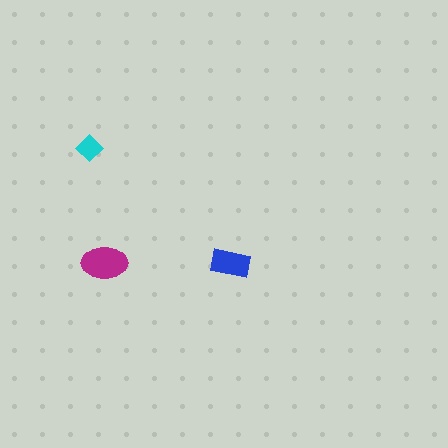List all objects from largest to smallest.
The magenta ellipse, the blue rectangle, the cyan diamond.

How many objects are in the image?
There are 3 objects in the image.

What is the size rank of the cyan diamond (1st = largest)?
3rd.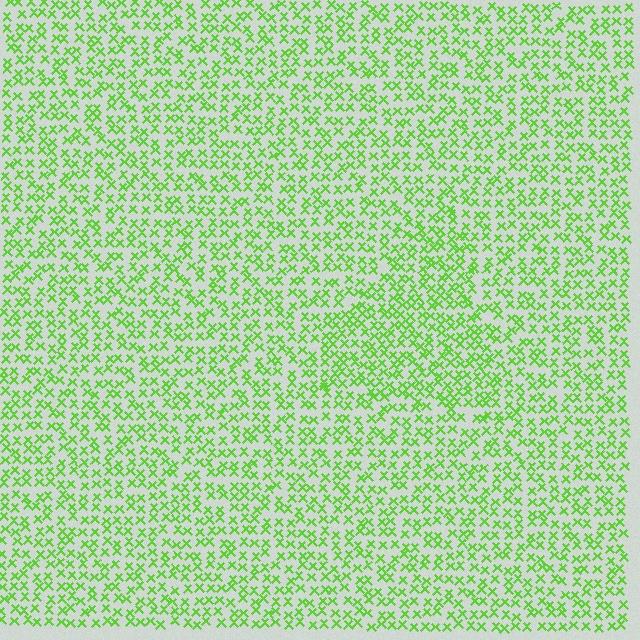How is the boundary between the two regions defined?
The boundary is defined by a change in element density (approximately 1.4x ratio). All elements are the same color, size, and shape.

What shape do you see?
I see a triangle.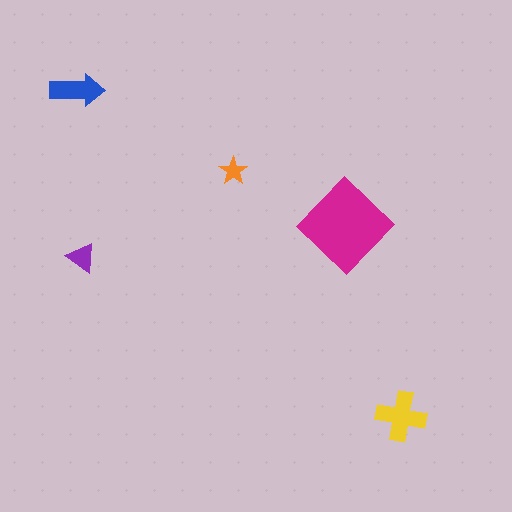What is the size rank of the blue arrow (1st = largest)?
3rd.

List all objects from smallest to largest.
The orange star, the purple triangle, the blue arrow, the yellow cross, the magenta diamond.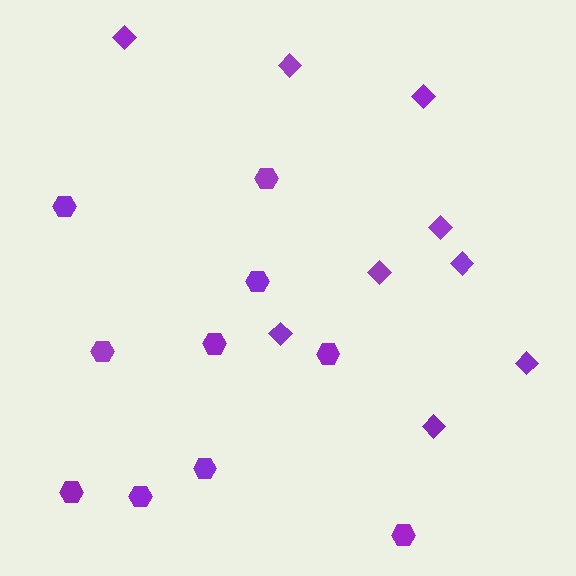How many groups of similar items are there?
There are 2 groups: one group of diamonds (9) and one group of hexagons (10).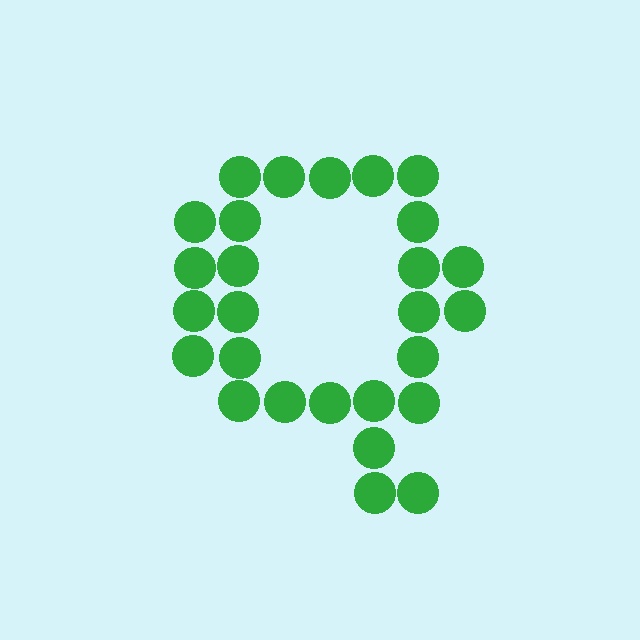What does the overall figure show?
The overall figure shows the letter Q.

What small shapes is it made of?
It is made of small circles.